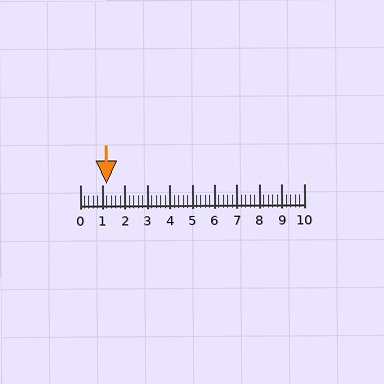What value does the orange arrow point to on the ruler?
The orange arrow points to approximately 1.2.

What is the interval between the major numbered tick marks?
The major tick marks are spaced 1 units apart.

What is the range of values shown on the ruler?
The ruler shows values from 0 to 10.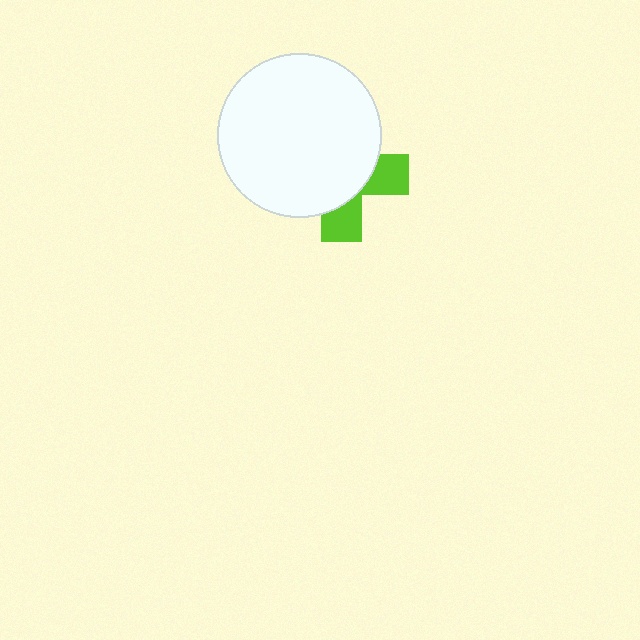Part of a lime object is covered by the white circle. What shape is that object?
It is a cross.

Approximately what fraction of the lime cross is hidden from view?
Roughly 67% of the lime cross is hidden behind the white circle.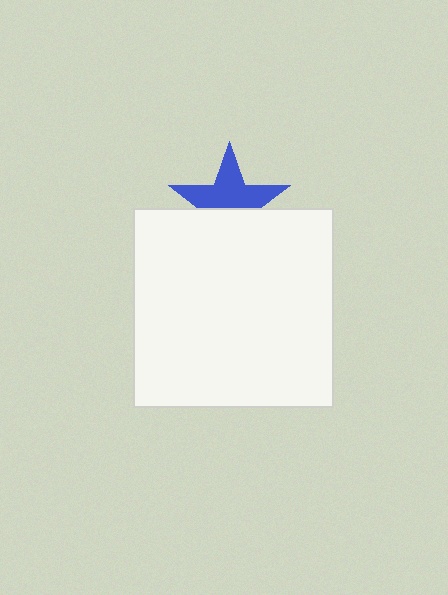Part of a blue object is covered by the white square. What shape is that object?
It is a star.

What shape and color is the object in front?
The object in front is a white square.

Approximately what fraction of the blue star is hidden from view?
Roughly 43% of the blue star is hidden behind the white square.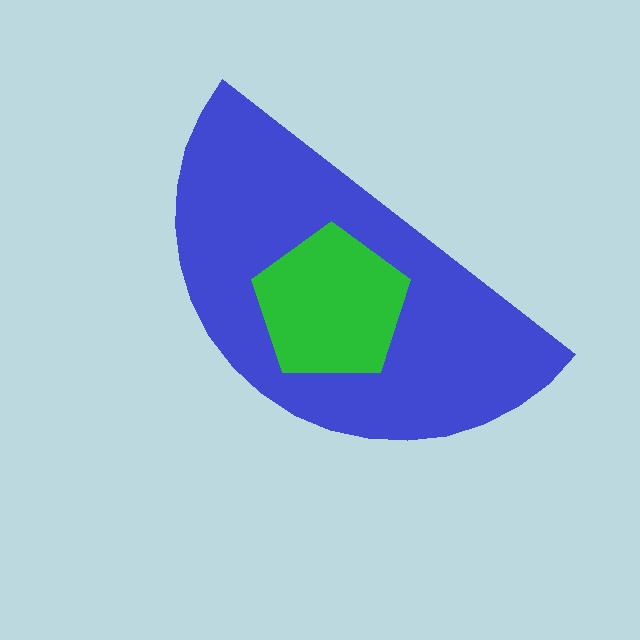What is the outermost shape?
The blue semicircle.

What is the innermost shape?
The green pentagon.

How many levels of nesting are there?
2.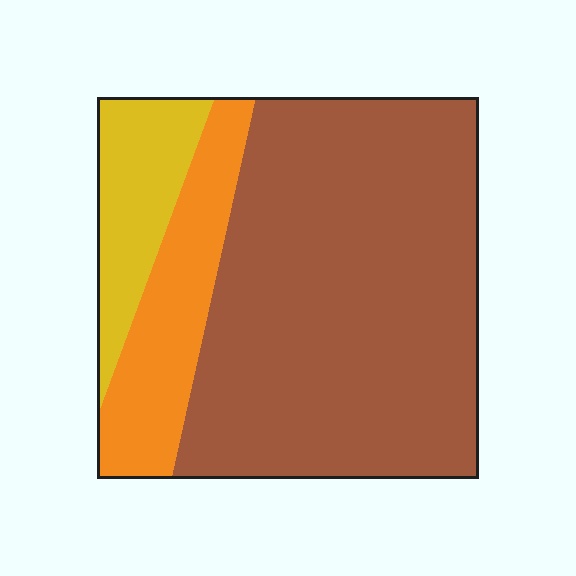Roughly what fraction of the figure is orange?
Orange covers around 20% of the figure.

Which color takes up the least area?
Yellow, at roughly 15%.